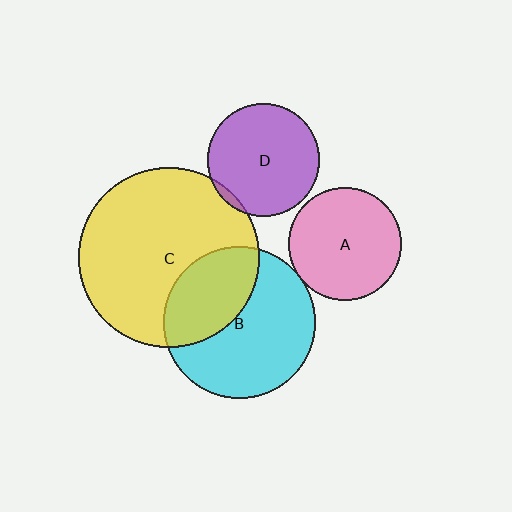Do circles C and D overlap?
Yes.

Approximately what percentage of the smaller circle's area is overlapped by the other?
Approximately 5%.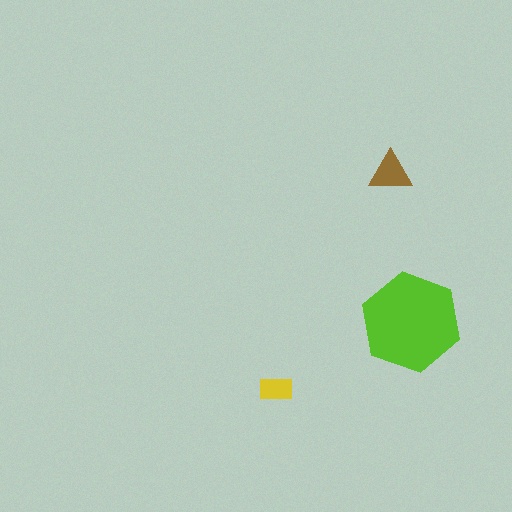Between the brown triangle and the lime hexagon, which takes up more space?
The lime hexagon.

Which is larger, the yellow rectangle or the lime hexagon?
The lime hexagon.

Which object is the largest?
The lime hexagon.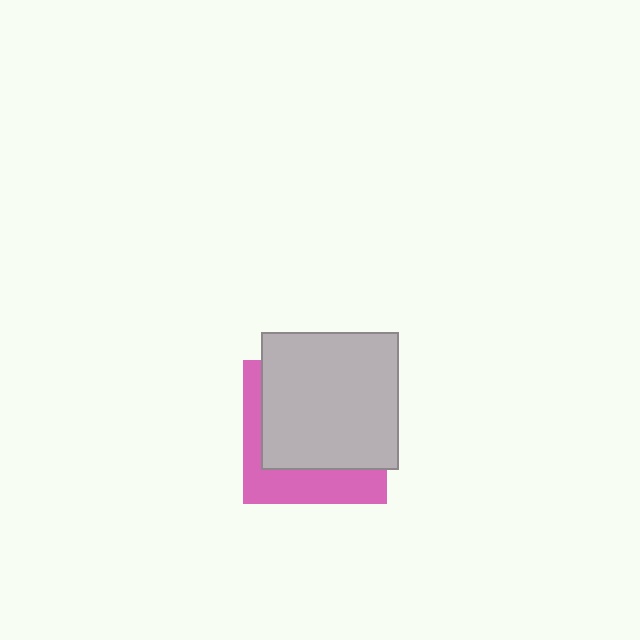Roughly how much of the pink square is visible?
A small part of it is visible (roughly 33%).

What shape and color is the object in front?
The object in front is a light gray square.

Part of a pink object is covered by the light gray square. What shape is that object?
It is a square.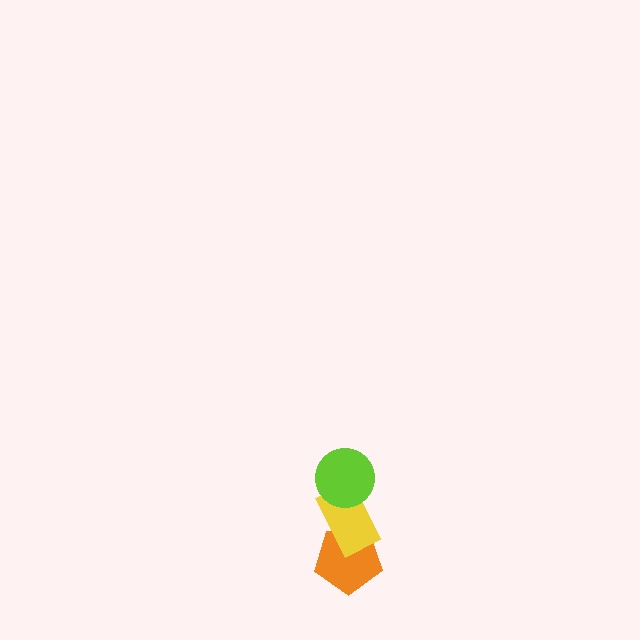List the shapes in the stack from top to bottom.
From top to bottom: the lime circle, the yellow rectangle, the orange pentagon.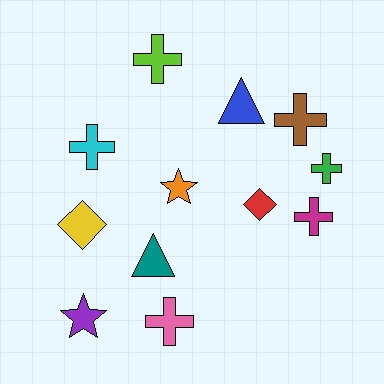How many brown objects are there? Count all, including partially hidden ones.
There is 1 brown object.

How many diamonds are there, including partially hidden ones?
There are 2 diamonds.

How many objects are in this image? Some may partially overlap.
There are 12 objects.